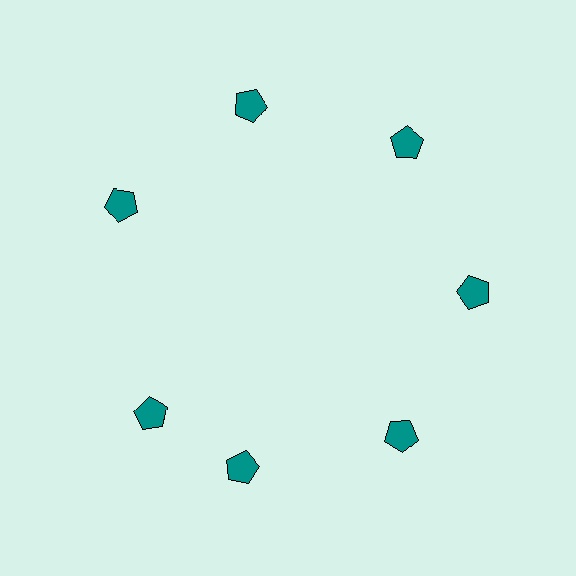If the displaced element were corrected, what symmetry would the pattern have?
It would have 7-fold rotational symmetry — the pattern would map onto itself every 51 degrees.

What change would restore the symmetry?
The symmetry would be restored by rotating it back into even spacing with its neighbors so that all 7 pentagons sit at equal angles and equal distance from the center.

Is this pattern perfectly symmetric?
No. The 7 teal pentagons are arranged in a ring, but one element near the 8 o'clock position is rotated out of alignment along the ring, breaking the 7-fold rotational symmetry.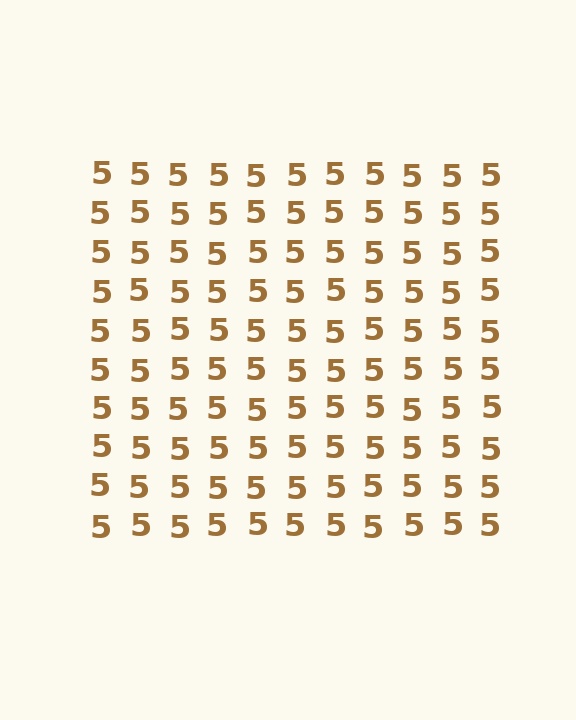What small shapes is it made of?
It is made of small digit 5's.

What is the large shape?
The large shape is a square.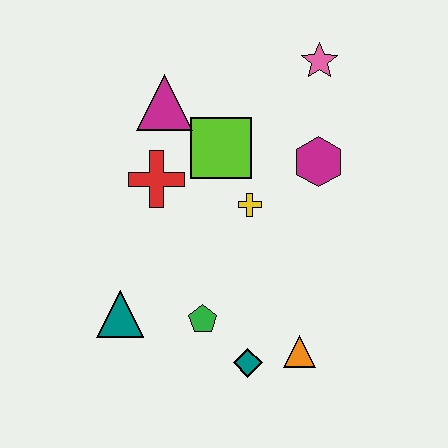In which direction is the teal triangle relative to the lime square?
The teal triangle is below the lime square.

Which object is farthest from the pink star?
The teal triangle is farthest from the pink star.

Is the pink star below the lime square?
No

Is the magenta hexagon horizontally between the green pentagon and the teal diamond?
No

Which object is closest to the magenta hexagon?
The yellow cross is closest to the magenta hexagon.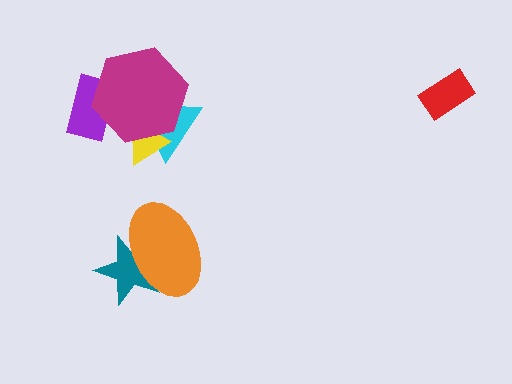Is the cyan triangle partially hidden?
Yes, it is partially covered by another shape.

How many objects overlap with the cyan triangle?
2 objects overlap with the cyan triangle.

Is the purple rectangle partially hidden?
Yes, it is partially covered by another shape.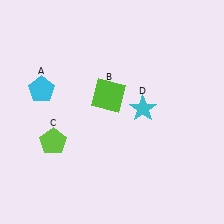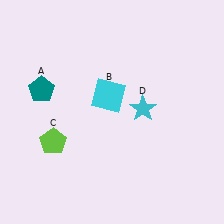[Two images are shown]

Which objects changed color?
A changed from cyan to teal. B changed from lime to cyan.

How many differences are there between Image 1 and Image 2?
There are 2 differences between the two images.